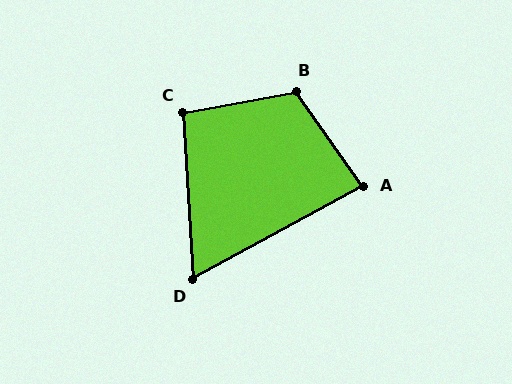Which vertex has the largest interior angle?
B, at approximately 115 degrees.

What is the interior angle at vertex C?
Approximately 97 degrees (obtuse).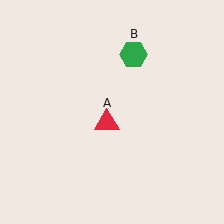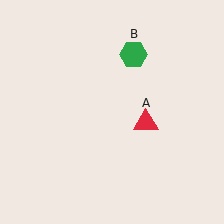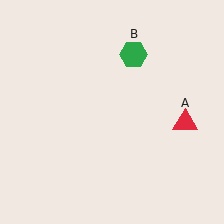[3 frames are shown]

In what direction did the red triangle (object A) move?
The red triangle (object A) moved right.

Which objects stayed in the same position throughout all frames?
Green hexagon (object B) remained stationary.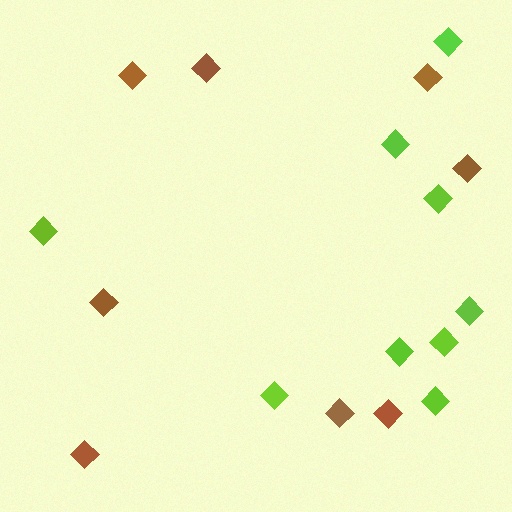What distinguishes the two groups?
There are 2 groups: one group of brown diamonds (8) and one group of lime diamonds (9).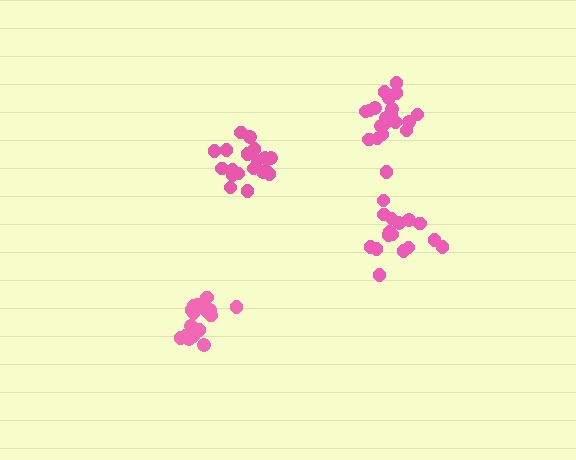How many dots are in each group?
Group 1: 20 dots, Group 2: 16 dots, Group 3: 19 dots, Group 4: 18 dots (73 total).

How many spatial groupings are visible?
There are 4 spatial groupings.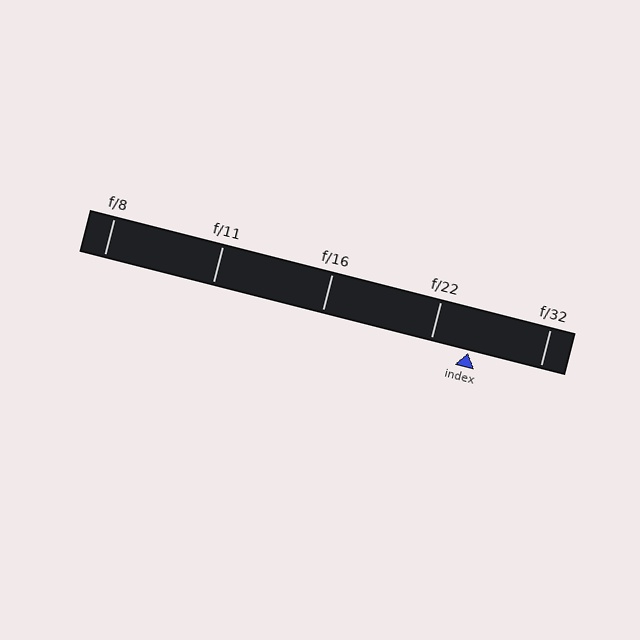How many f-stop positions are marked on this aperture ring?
There are 5 f-stop positions marked.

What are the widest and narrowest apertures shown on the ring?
The widest aperture shown is f/8 and the narrowest is f/32.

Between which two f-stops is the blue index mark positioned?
The index mark is between f/22 and f/32.